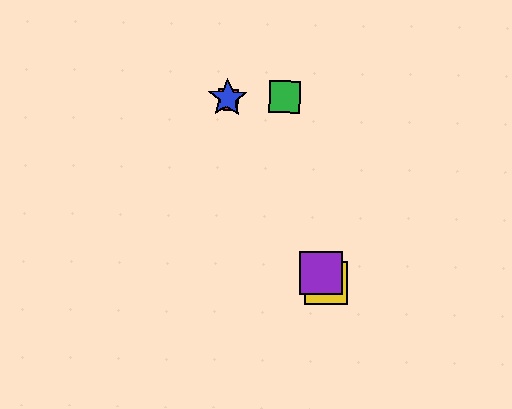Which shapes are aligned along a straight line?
The red square, the blue star, the yellow square, the purple square are aligned along a straight line.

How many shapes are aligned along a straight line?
4 shapes (the red square, the blue star, the yellow square, the purple square) are aligned along a straight line.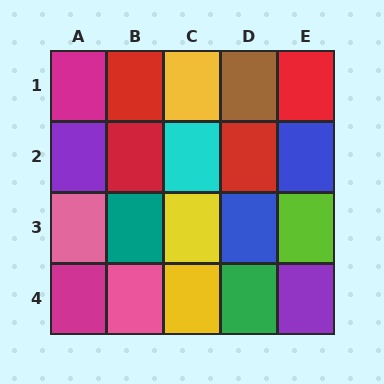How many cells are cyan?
1 cell is cyan.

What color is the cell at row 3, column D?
Blue.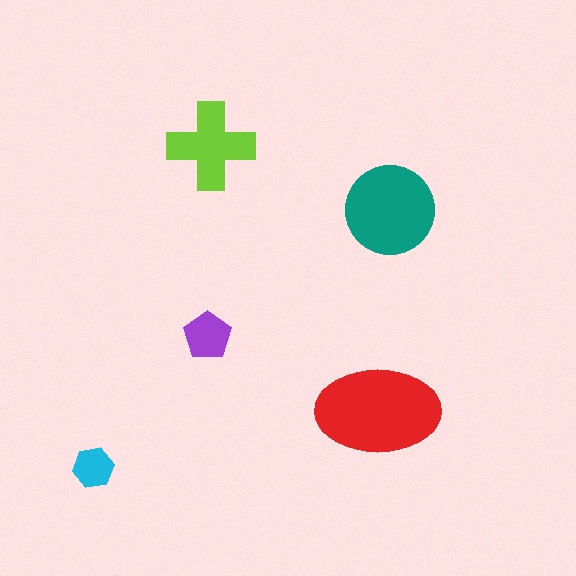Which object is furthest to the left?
The cyan hexagon is leftmost.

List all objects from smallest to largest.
The cyan hexagon, the purple pentagon, the lime cross, the teal circle, the red ellipse.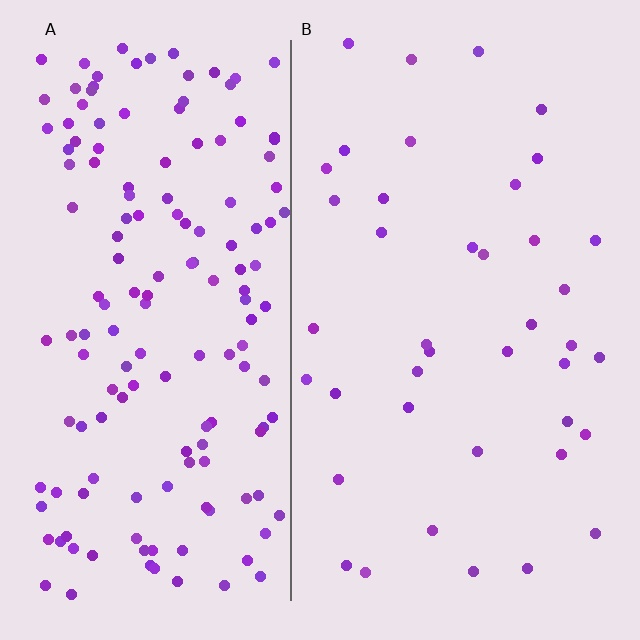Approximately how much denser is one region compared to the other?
Approximately 3.9× — region A over region B.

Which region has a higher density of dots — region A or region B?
A (the left).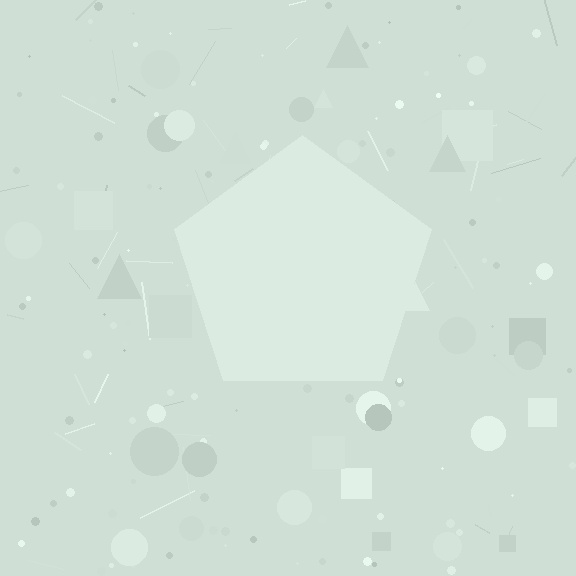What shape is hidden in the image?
A pentagon is hidden in the image.